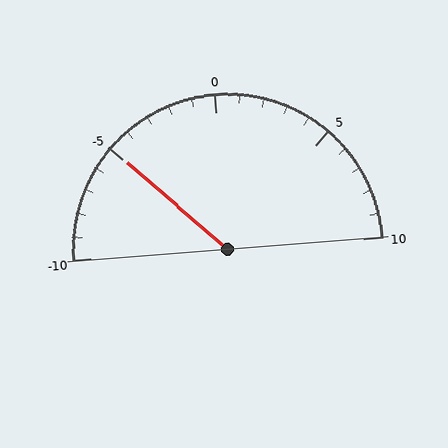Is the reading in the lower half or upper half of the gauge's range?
The reading is in the lower half of the range (-10 to 10).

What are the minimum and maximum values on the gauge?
The gauge ranges from -10 to 10.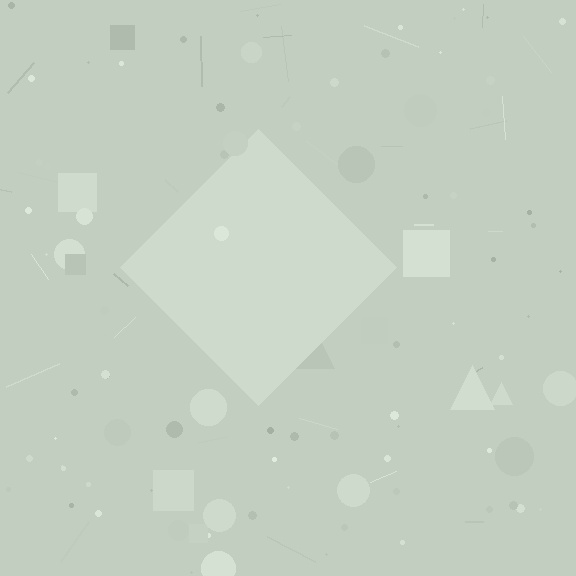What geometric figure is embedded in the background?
A diamond is embedded in the background.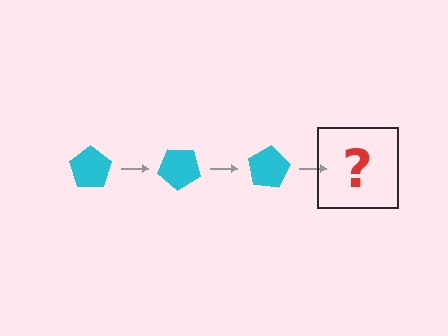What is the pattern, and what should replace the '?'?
The pattern is that the pentagon rotates 40 degrees each step. The '?' should be a cyan pentagon rotated 120 degrees.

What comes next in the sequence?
The next element should be a cyan pentagon rotated 120 degrees.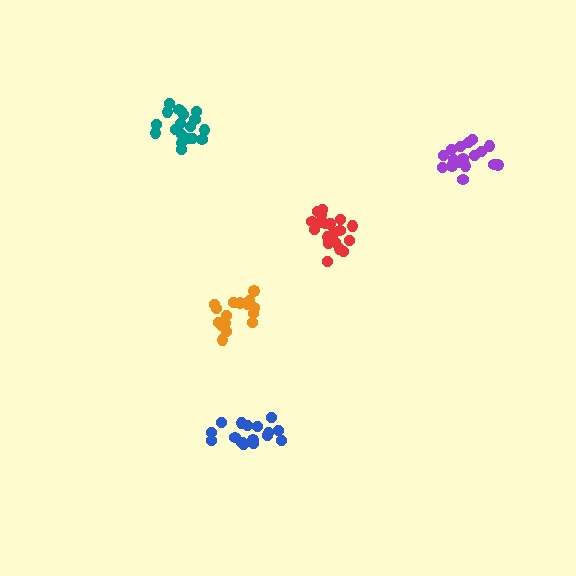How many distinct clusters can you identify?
There are 5 distinct clusters.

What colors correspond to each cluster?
The clusters are colored: blue, orange, red, teal, purple.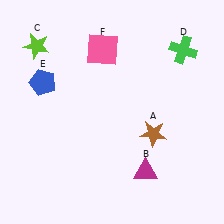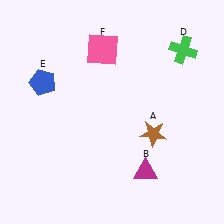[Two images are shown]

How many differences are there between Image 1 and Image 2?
There is 1 difference between the two images.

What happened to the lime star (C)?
The lime star (C) was removed in Image 2. It was in the top-left area of Image 1.